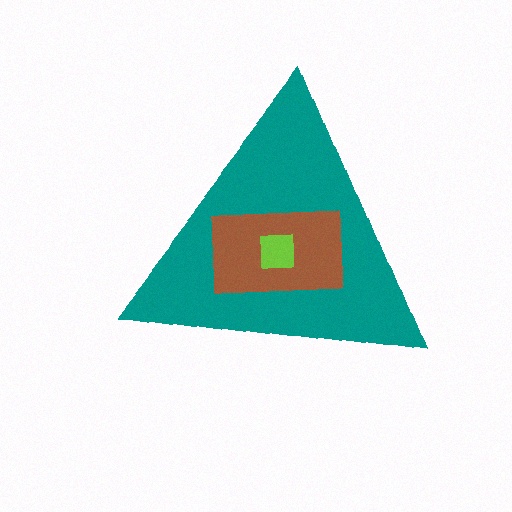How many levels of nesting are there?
3.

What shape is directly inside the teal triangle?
The brown rectangle.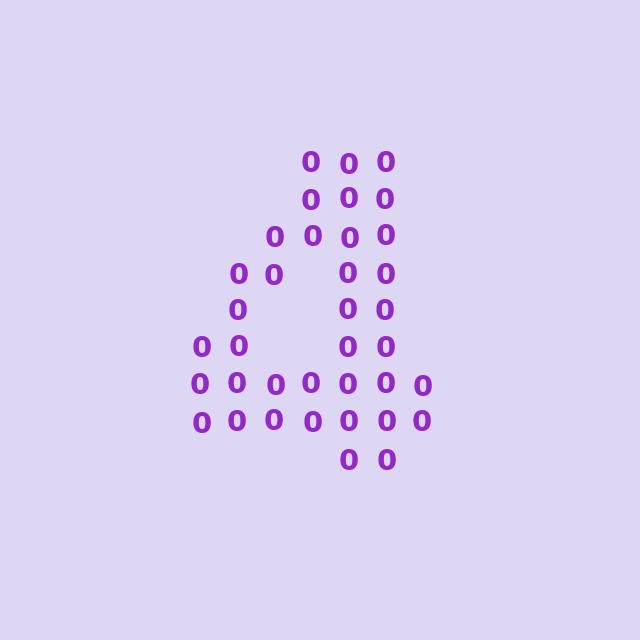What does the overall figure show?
The overall figure shows the digit 4.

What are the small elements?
The small elements are digit 0's.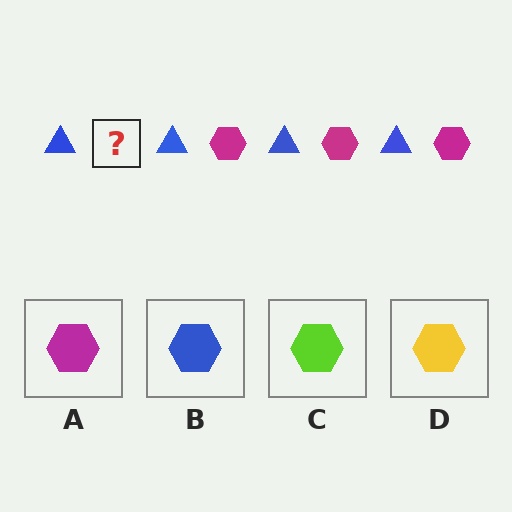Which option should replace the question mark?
Option A.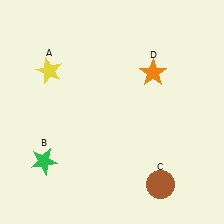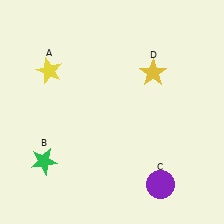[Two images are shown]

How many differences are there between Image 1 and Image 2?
There are 2 differences between the two images.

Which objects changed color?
C changed from brown to purple. D changed from orange to yellow.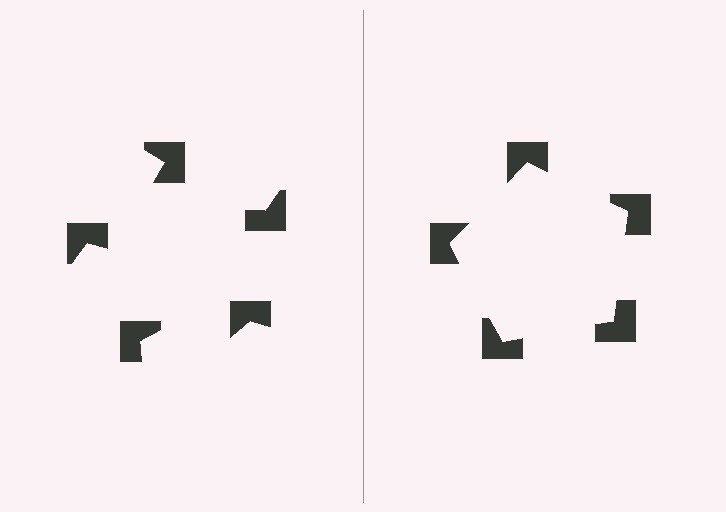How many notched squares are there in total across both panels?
10 — 5 on each side.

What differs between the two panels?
The notched squares are positioned identically on both sides; only the wedge orientations differ. On the right they align to a pentagon; on the left they are misaligned.